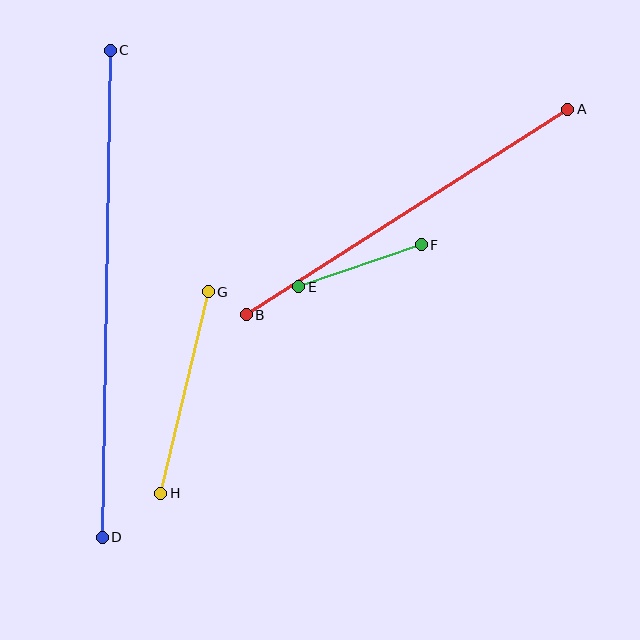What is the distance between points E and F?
The distance is approximately 130 pixels.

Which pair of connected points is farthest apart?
Points C and D are farthest apart.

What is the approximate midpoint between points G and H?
The midpoint is at approximately (184, 393) pixels.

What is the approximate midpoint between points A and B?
The midpoint is at approximately (407, 212) pixels.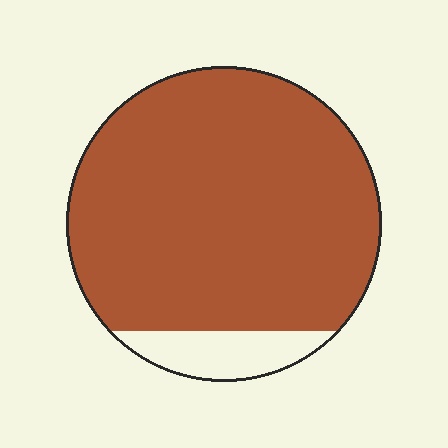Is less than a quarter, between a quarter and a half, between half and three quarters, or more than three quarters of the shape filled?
More than three quarters.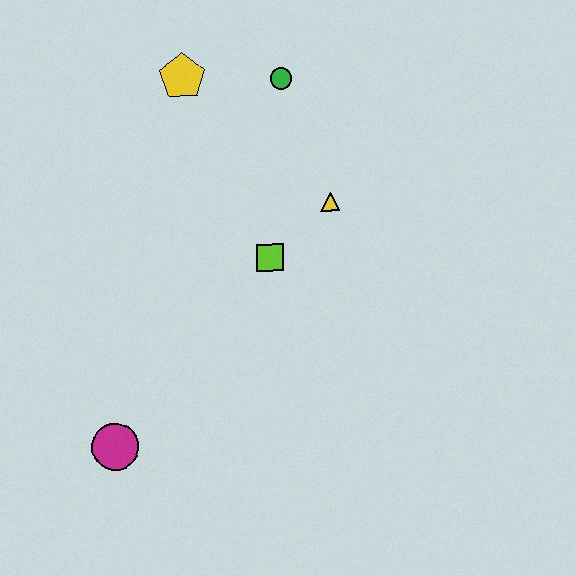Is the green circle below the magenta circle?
No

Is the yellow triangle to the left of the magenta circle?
No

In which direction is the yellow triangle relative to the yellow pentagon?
The yellow triangle is to the right of the yellow pentagon.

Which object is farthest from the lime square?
The magenta circle is farthest from the lime square.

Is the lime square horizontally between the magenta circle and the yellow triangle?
Yes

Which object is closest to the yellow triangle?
The lime square is closest to the yellow triangle.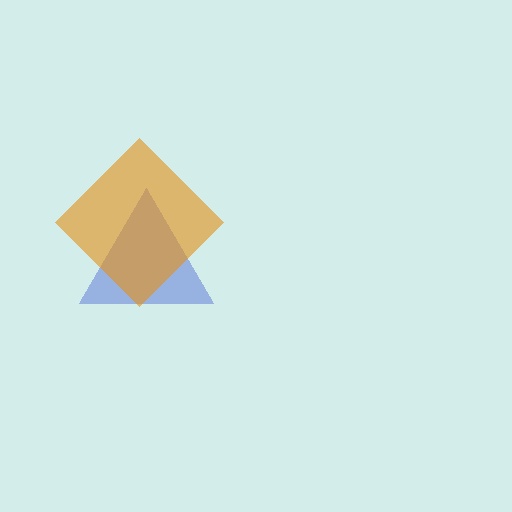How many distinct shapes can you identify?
There are 2 distinct shapes: a blue triangle, an orange diamond.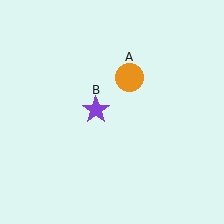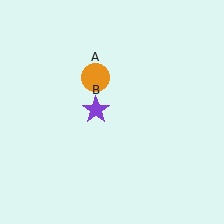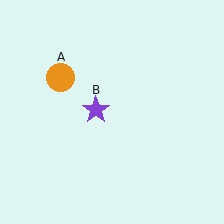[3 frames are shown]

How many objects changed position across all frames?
1 object changed position: orange circle (object A).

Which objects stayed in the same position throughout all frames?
Purple star (object B) remained stationary.